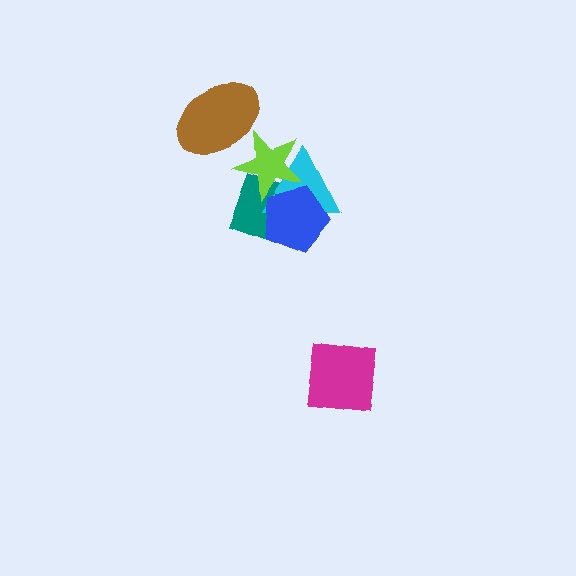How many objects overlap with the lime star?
4 objects overlap with the lime star.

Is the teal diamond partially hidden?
Yes, it is partially covered by another shape.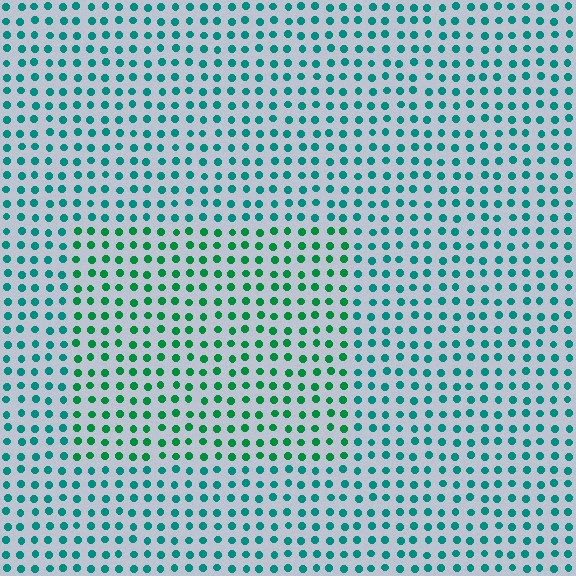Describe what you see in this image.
The image is filled with small teal elements in a uniform arrangement. A rectangle-shaped region is visible where the elements are tinted to a slightly different hue, forming a subtle color boundary.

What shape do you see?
I see a rectangle.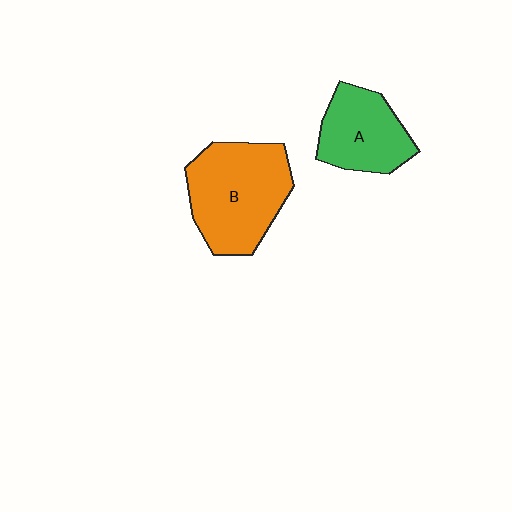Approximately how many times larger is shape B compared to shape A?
Approximately 1.5 times.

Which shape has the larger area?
Shape B (orange).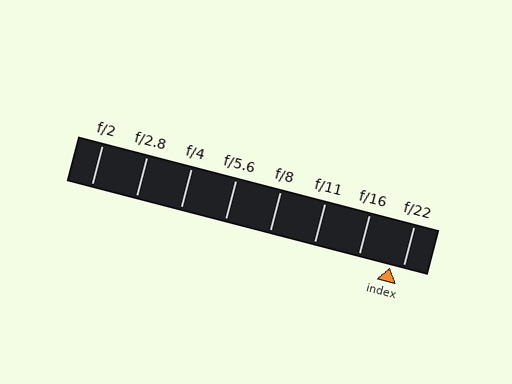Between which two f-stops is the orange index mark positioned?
The index mark is between f/16 and f/22.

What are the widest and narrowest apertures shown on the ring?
The widest aperture shown is f/2 and the narrowest is f/22.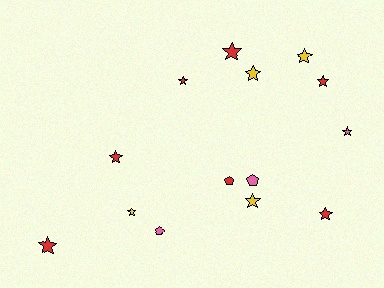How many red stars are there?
There are 6 red stars.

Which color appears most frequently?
Red, with 7 objects.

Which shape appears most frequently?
Star, with 11 objects.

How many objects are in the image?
There are 14 objects.